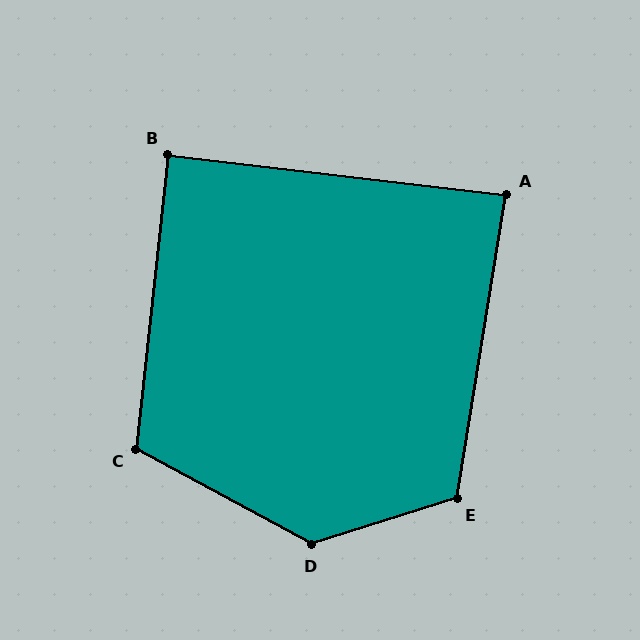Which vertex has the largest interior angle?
D, at approximately 134 degrees.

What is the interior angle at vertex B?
Approximately 89 degrees (approximately right).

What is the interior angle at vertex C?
Approximately 113 degrees (obtuse).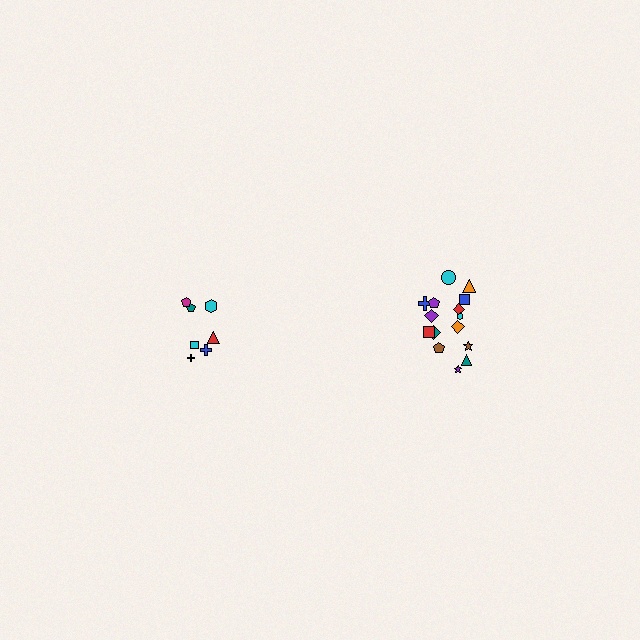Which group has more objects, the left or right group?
The right group.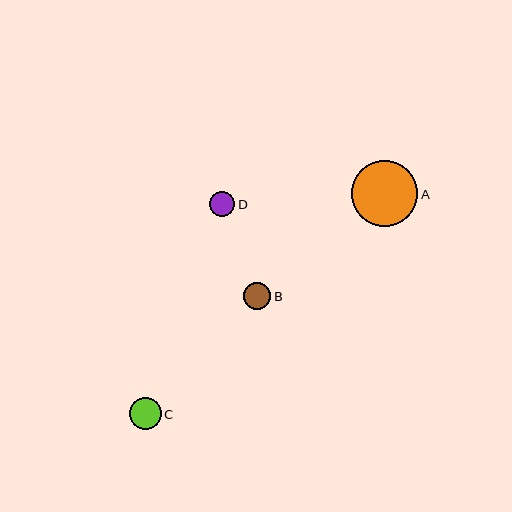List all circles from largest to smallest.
From largest to smallest: A, C, B, D.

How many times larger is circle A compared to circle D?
Circle A is approximately 2.6 times the size of circle D.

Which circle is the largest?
Circle A is the largest with a size of approximately 66 pixels.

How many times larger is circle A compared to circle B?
Circle A is approximately 2.5 times the size of circle B.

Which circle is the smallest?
Circle D is the smallest with a size of approximately 25 pixels.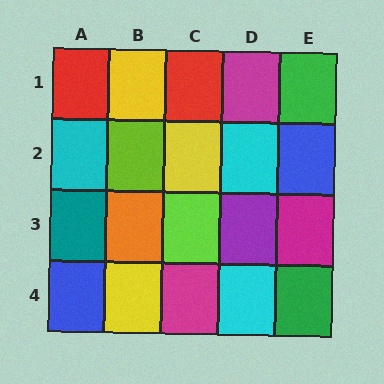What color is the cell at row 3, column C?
Lime.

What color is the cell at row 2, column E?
Blue.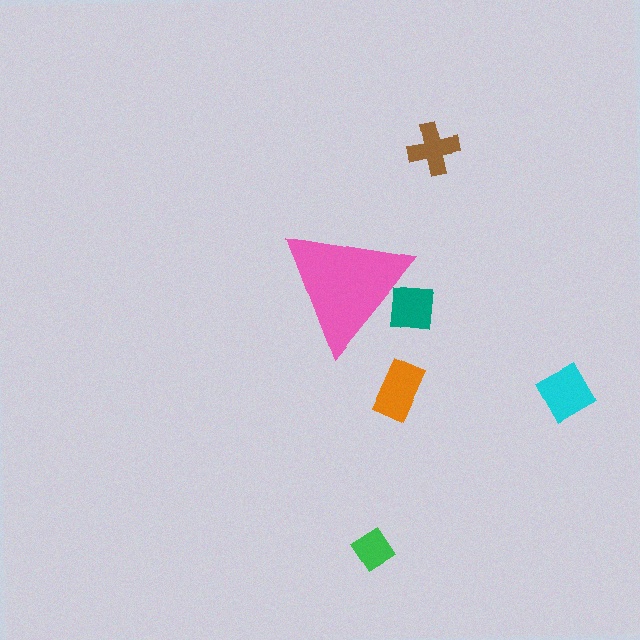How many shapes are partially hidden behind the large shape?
1 shape is partially hidden.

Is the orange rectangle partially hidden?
No, the orange rectangle is fully visible.